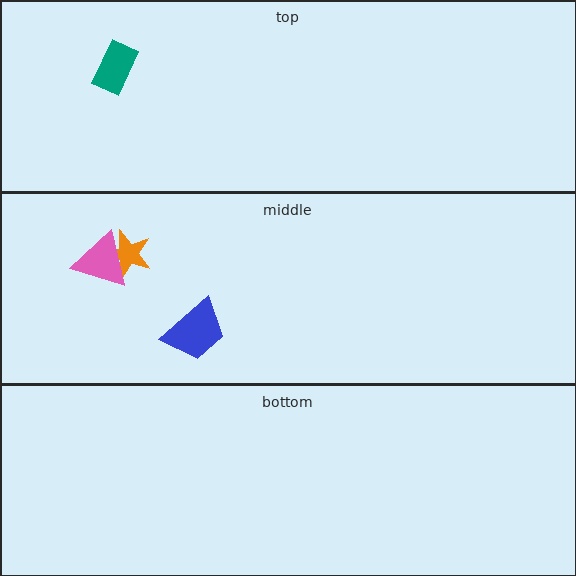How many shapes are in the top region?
1.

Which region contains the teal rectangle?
The top region.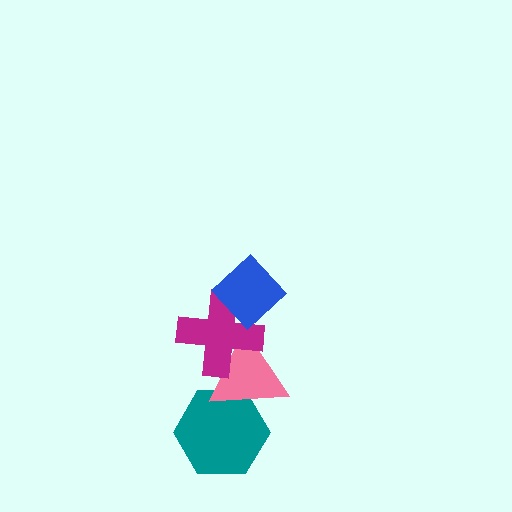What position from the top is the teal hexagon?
The teal hexagon is 4th from the top.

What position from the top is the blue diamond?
The blue diamond is 1st from the top.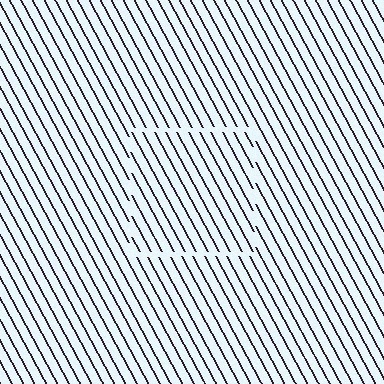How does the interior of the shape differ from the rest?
The interior of the shape contains the same grating, shifted by half a period — the contour is defined by the phase discontinuity where line-ends from the inner and outer gratings abut.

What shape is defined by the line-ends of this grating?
An illusory square. The interior of the shape contains the same grating, shifted by half a period — the contour is defined by the phase discontinuity where line-ends from the inner and outer gratings abut.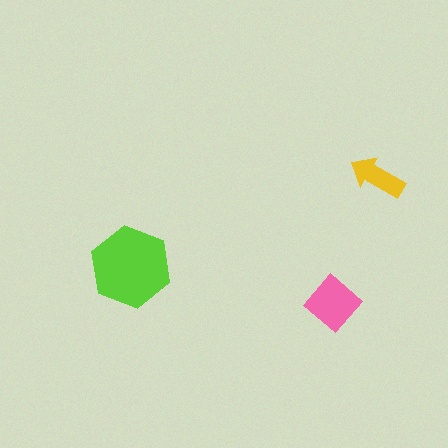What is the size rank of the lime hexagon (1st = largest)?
1st.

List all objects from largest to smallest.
The lime hexagon, the pink diamond, the yellow arrow.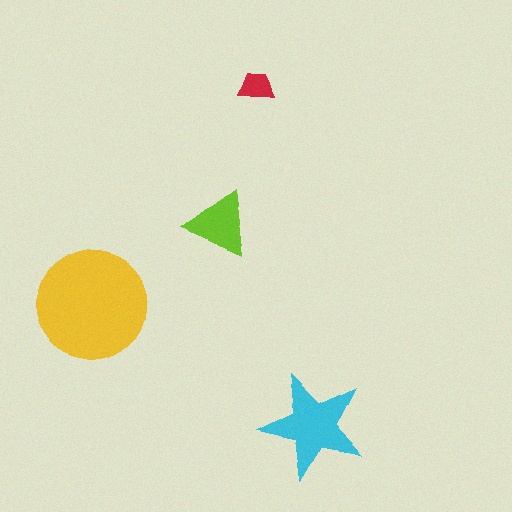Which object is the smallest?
The red trapezoid.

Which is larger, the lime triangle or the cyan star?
The cyan star.